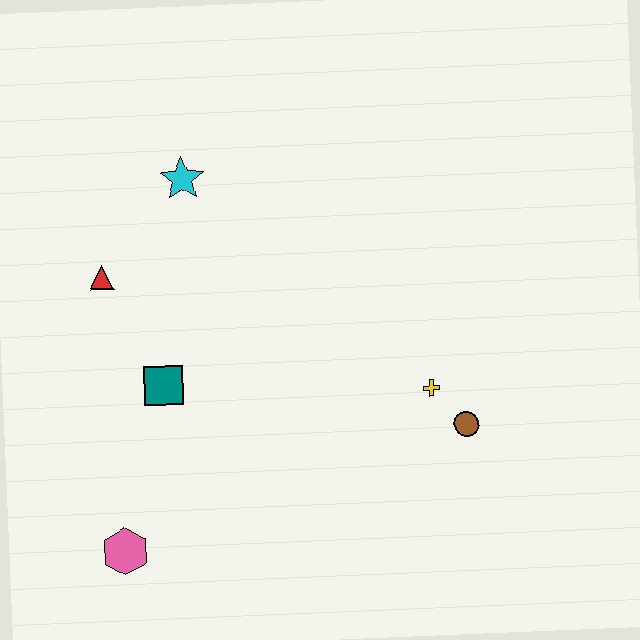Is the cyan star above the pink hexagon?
Yes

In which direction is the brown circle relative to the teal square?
The brown circle is to the right of the teal square.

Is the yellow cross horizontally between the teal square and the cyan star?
No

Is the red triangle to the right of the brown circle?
No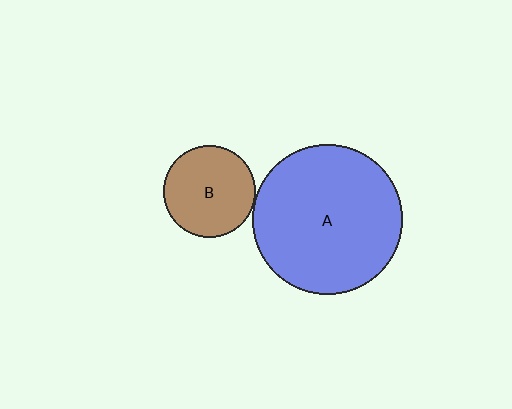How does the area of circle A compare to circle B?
Approximately 2.7 times.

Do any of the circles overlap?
No, none of the circles overlap.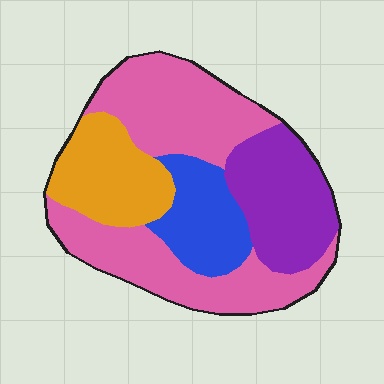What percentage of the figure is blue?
Blue takes up less than a sixth of the figure.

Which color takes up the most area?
Pink, at roughly 45%.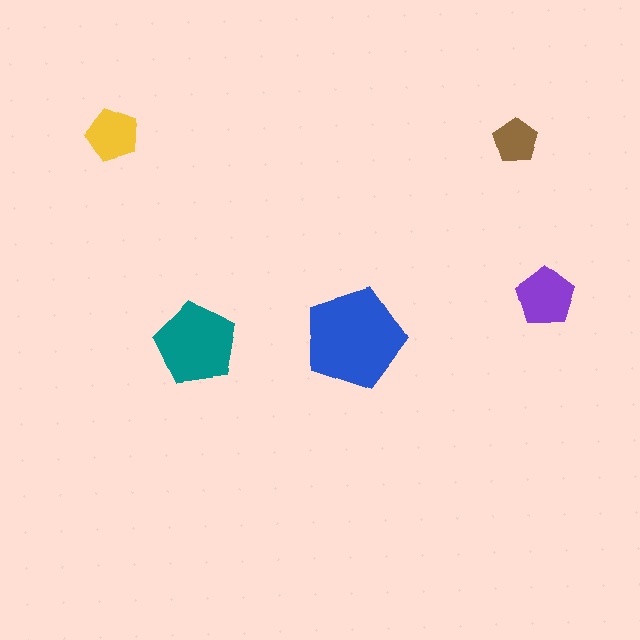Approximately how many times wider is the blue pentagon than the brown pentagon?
About 2.5 times wider.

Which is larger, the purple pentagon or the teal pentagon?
The teal one.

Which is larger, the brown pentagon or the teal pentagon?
The teal one.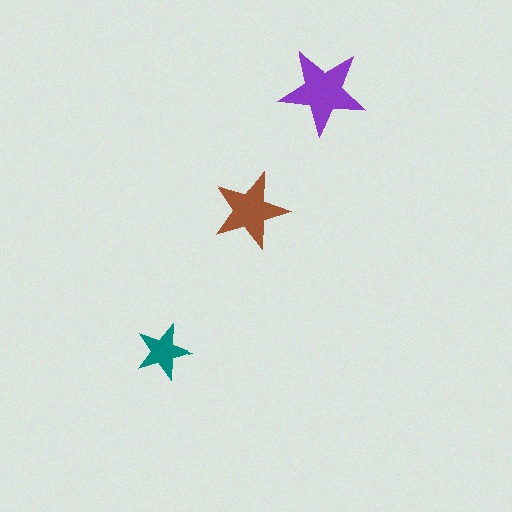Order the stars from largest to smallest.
the purple one, the brown one, the teal one.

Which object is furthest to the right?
The purple star is rightmost.